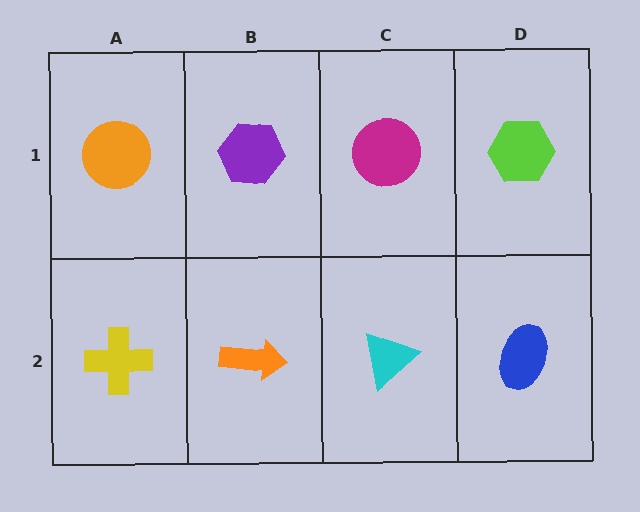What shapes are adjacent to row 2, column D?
A lime hexagon (row 1, column D), a cyan triangle (row 2, column C).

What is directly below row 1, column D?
A blue ellipse.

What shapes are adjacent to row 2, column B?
A purple hexagon (row 1, column B), a yellow cross (row 2, column A), a cyan triangle (row 2, column C).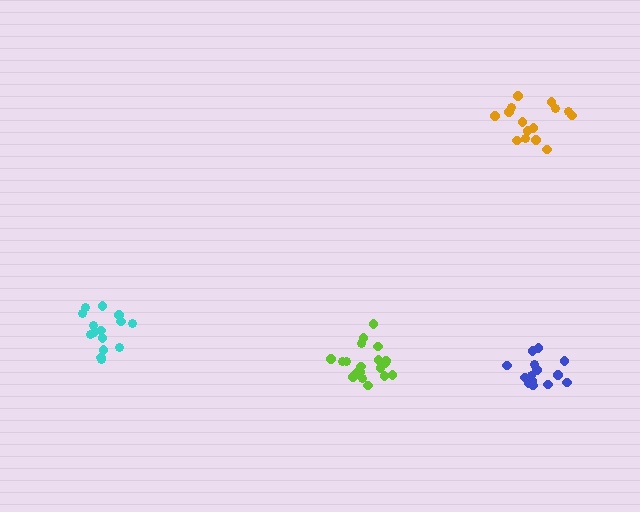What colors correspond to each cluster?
The clusters are colored: cyan, blue, lime, orange.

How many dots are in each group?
Group 1: 15 dots, Group 2: 15 dots, Group 3: 19 dots, Group 4: 15 dots (64 total).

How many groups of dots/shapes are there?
There are 4 groups.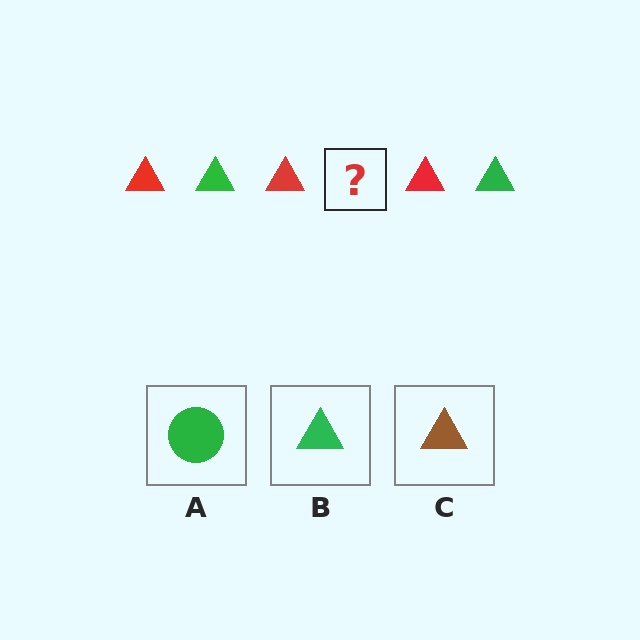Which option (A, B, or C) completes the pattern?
B.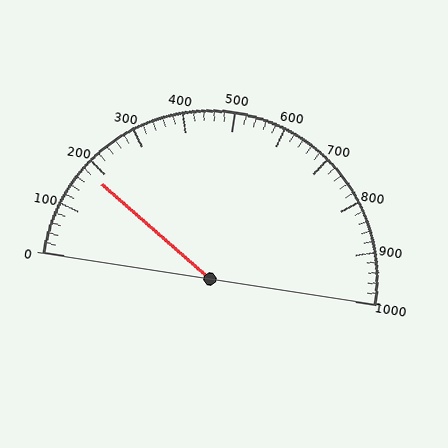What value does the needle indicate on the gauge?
The needle indicates approximately 180.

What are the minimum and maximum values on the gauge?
The gauge ranges from 0 to 1000.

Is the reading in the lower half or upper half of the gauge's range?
The reading is in the lower half of the range (0 to 1000).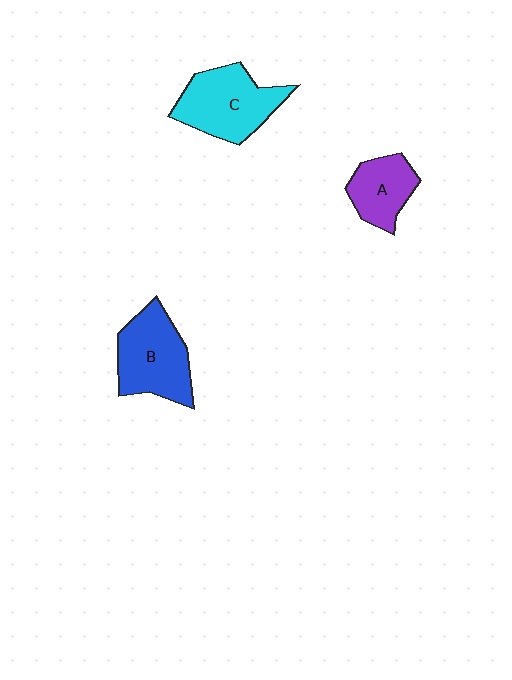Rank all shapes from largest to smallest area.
From largest to smallest: C (cyan), B (blue), A (purple).